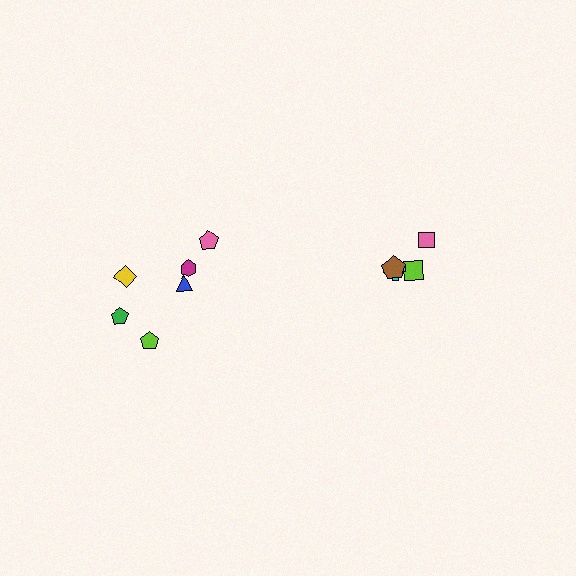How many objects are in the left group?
There are 6 objects.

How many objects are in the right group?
There are 4 objects.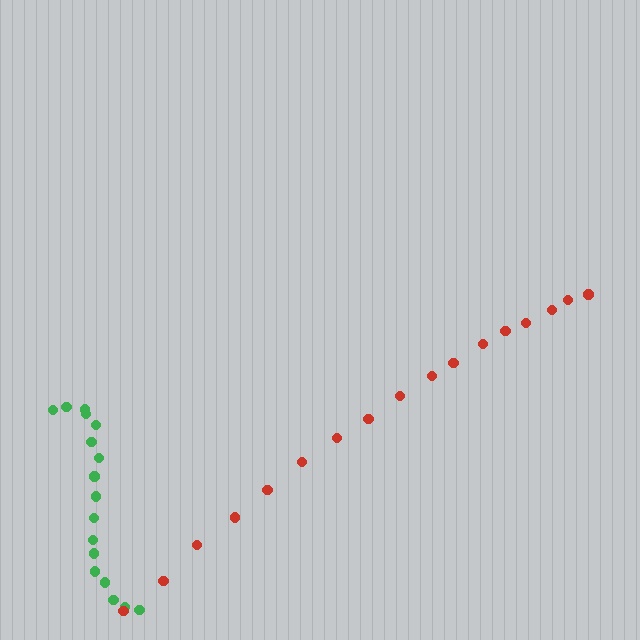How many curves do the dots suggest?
There are 2 distinct paths.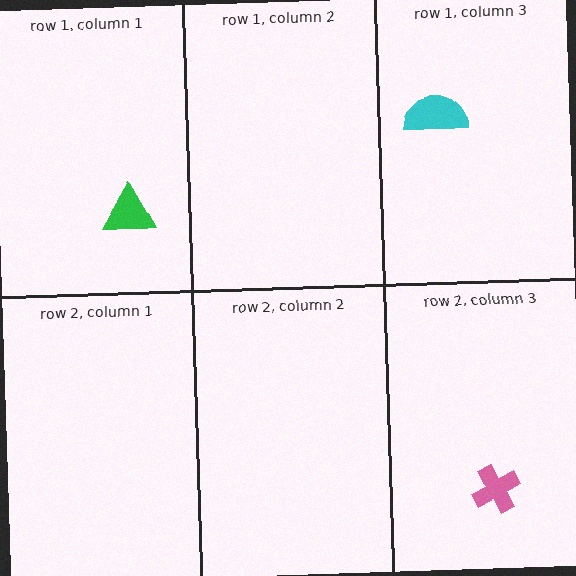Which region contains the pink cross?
The row 2, column 3 region.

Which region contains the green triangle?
The row 1, column 1 region.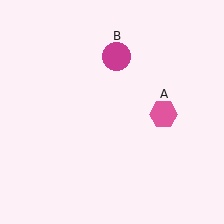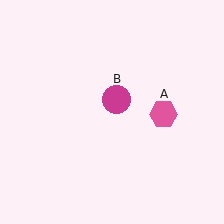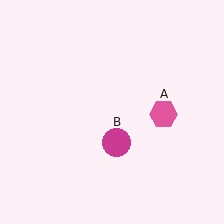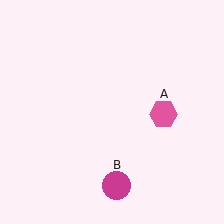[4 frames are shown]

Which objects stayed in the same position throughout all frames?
Pink hexagon (object A) remained stationary.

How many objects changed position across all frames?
1 object changed position: magenta circle (object B).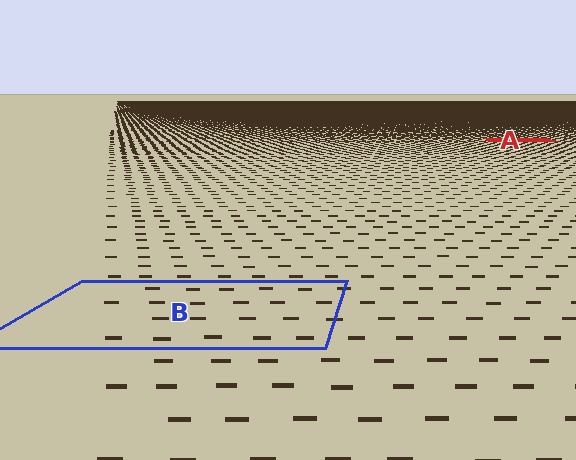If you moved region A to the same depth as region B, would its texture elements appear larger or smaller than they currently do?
They would appear larger. At a closer depth, the same texture elements are projected at a bigger on-screen size.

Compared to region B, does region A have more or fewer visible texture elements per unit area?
Region A has more texture elements per unit area — they are packed more densely because it is farther away.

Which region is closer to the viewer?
Region B is closer. The texture elements there are larger and more spread out.